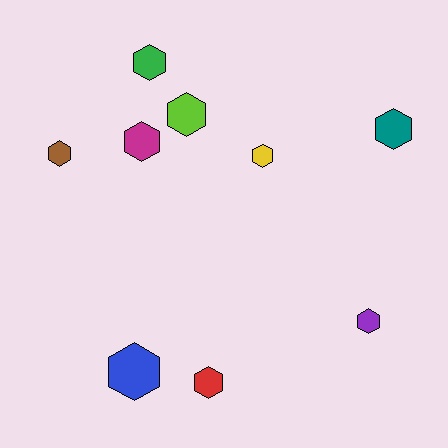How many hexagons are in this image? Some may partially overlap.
There are 9 hexagons.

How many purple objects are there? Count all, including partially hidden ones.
There is 1 purple object.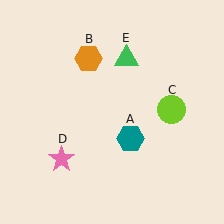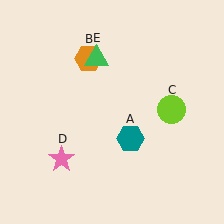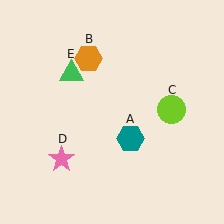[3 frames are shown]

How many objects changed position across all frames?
1 object changed position: green triangle (object E).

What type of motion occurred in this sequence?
The green triangle (object E) rotated counterclockwise around the center of the scene.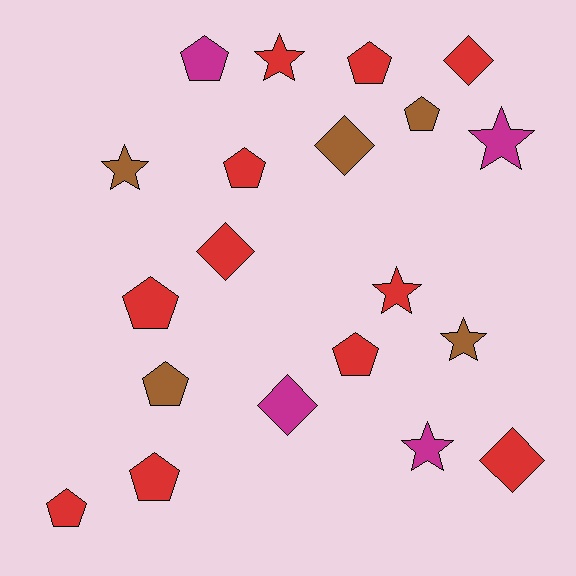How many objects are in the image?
There are 20 objects.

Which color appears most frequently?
Red, with 11 objects.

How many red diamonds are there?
There are 3 red diamonds.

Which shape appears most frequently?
Pentagon, with 9 objects.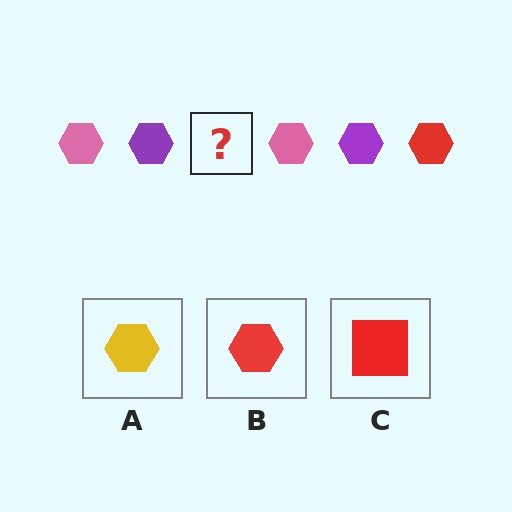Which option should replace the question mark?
Option B.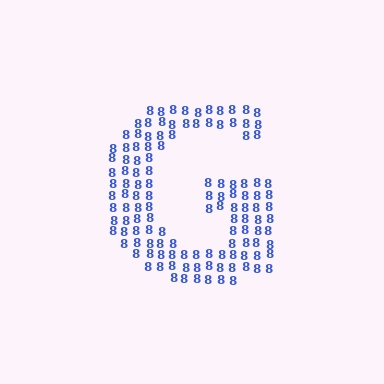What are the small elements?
The small elements are digit 8's.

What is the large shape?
The large shape is the letter G.